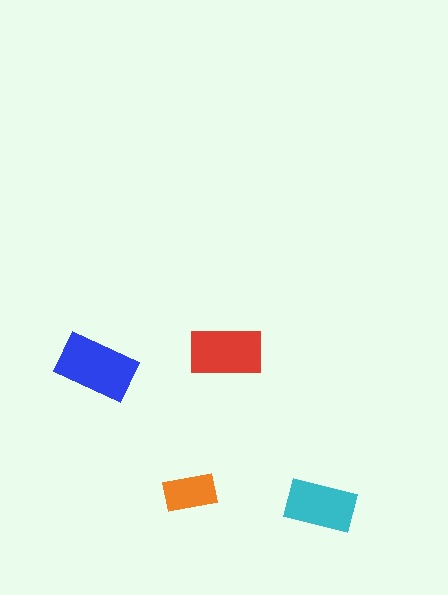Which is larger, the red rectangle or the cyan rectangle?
The red one.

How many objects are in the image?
There are 4 objects in the image.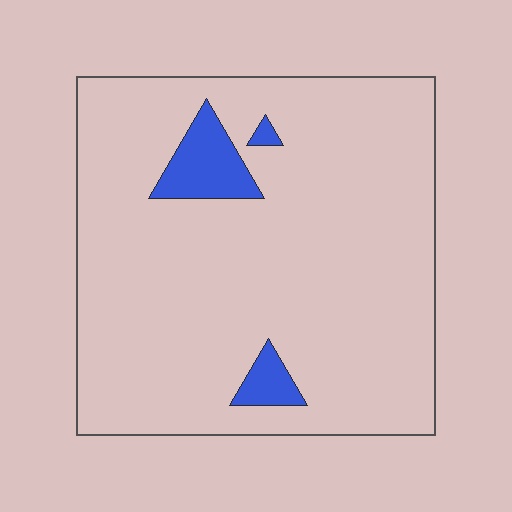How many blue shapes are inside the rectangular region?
3.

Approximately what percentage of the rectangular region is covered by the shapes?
Approximately 5%.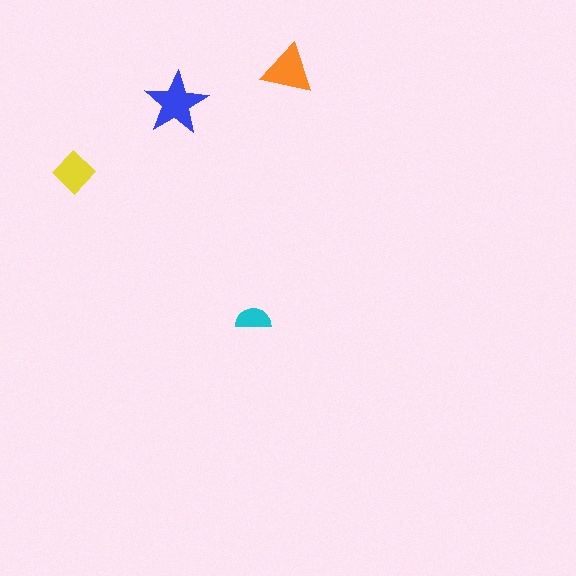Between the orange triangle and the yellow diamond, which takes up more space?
The orange triangle.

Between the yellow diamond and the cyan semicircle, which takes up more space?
The yellow diamond.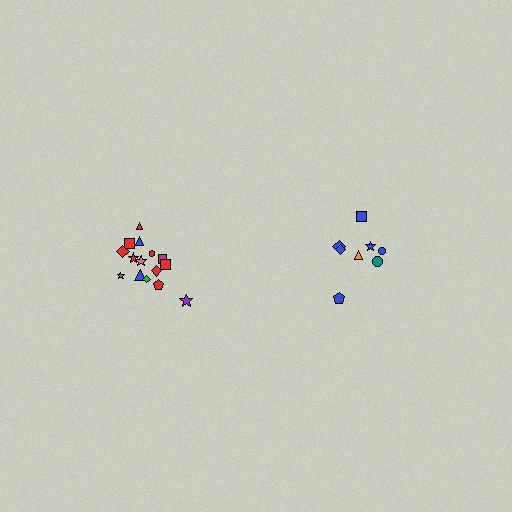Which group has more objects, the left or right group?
The left group.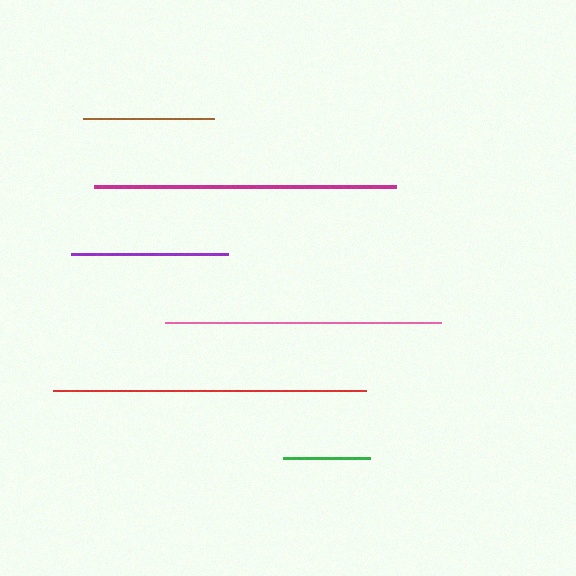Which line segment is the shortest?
The green line is the shortest at approximately 88 pixels.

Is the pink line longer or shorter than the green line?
The pink line is longer than the green line.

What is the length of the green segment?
The green segment is approximately 88 pixels long.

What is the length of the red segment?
The red segment is approximately 313 pixels long.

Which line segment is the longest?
The red line is the longest at approximately 313 pixels.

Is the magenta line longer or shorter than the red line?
The red line is longer than the magenta line.